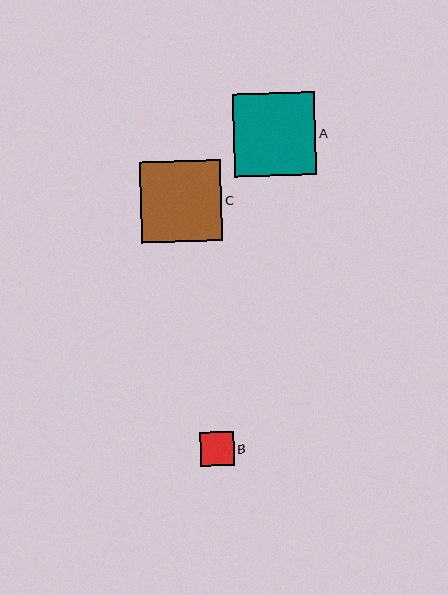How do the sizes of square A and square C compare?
Square A and square C are approximately the same size.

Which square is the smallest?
Square B is the smallest with a size of approximately 34 pixels.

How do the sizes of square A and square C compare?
Square A and square C are approximately the same size.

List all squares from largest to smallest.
From largest to smallest: A, C, B.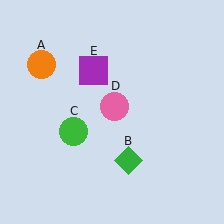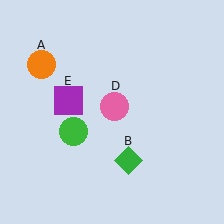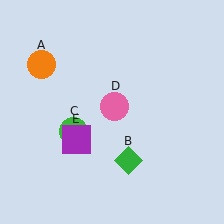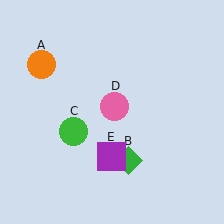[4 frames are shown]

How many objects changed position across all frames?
1 object changed position: purple square (object E).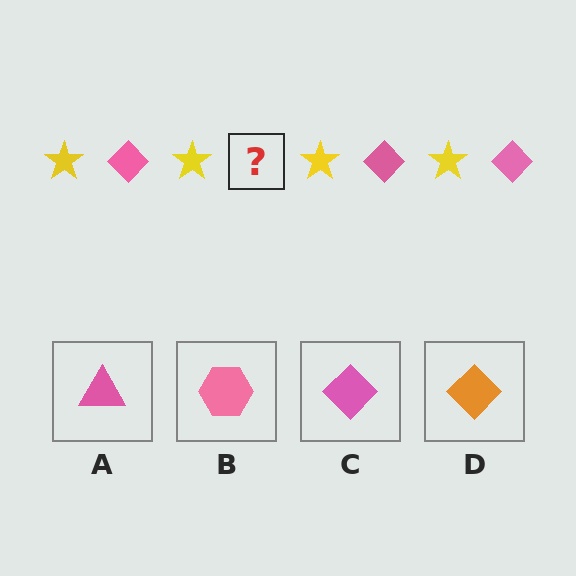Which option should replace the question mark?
Option C.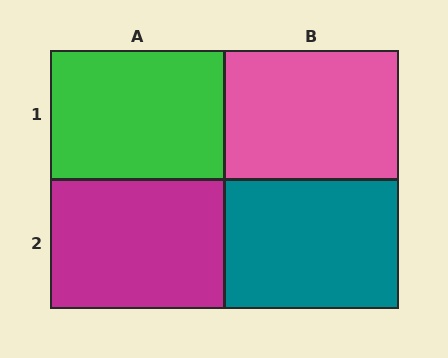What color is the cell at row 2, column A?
Magenta.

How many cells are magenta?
1 cell is magenta.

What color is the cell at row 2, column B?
Teal.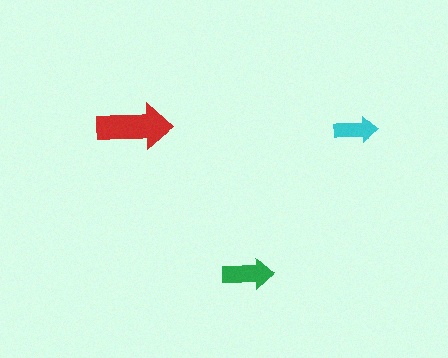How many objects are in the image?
There are 3 objects in the image.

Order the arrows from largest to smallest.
the red one, the green one, the cyan one.